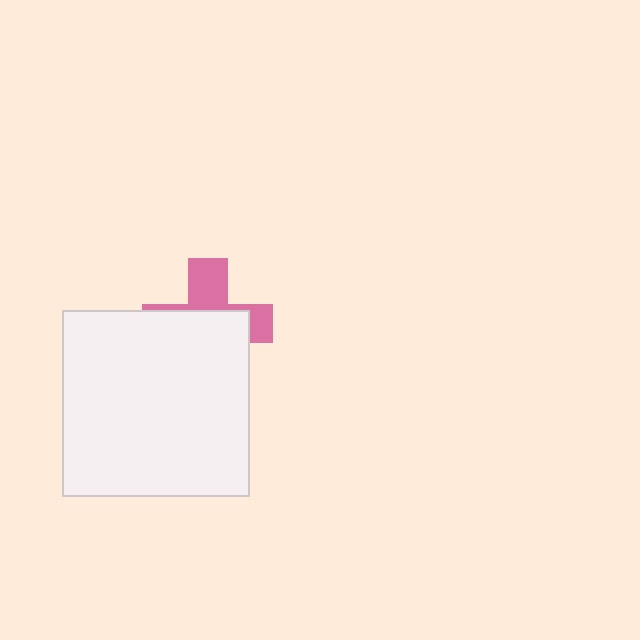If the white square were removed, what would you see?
You would see the complete pink cross.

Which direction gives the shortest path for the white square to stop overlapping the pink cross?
Moving down gives the shortest separation.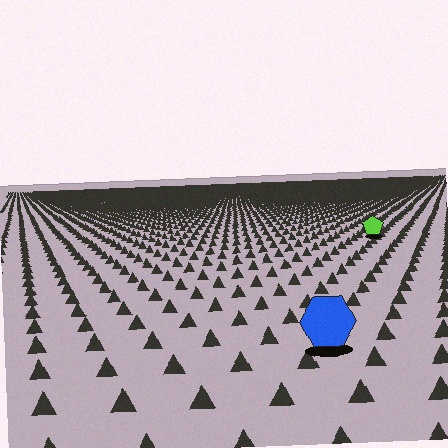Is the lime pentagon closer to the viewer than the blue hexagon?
No. The blue hexagon is closer — you can tell from the texture gradient: the ground texture is coarser near it.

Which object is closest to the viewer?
The blue hexagon is closest. The texture marks near it are larger and more spread out.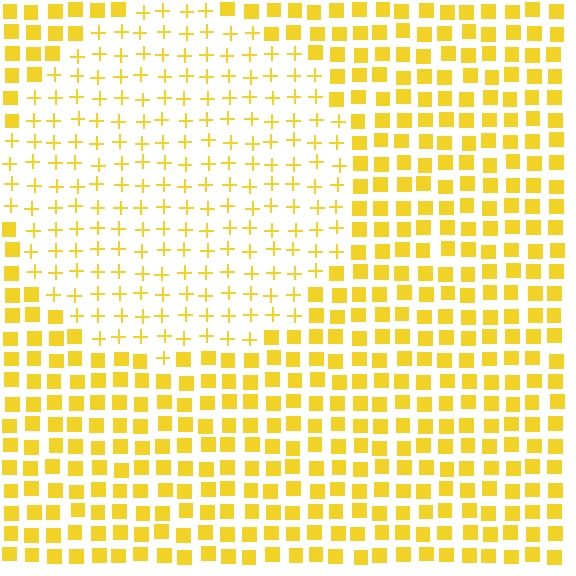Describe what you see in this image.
The image is filled with small yellow elements arranged in a uniform grid. A circle-shaped region contains plus signs, while the surrounding area contains squares. The boundary is defined purely by the change in element shape.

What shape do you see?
I see a circle.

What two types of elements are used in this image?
The image uses plus signs inside the circle region and squares outside it.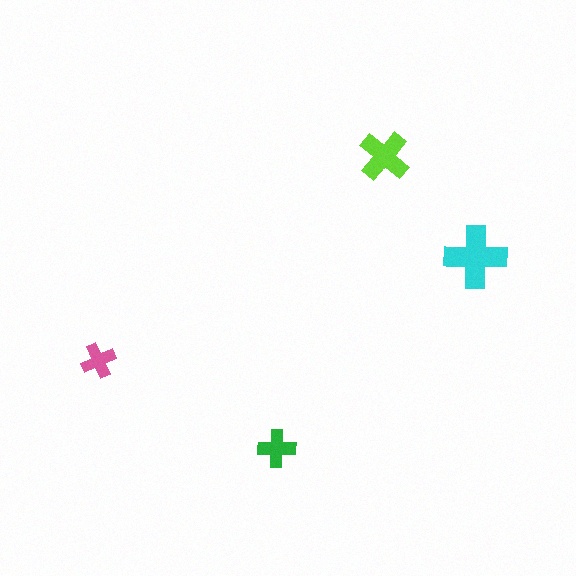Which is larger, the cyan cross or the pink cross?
The cyan one.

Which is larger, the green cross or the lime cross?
The lime one.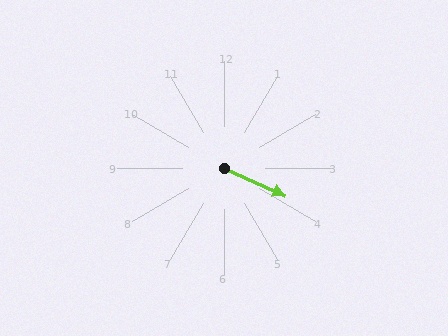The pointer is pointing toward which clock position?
Roughly 4 o'clock.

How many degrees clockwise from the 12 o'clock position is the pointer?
Approximately 114 degrees.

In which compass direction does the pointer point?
Southeast.